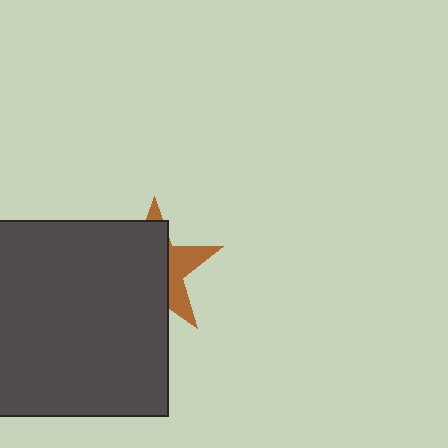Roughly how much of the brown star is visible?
A small part of it is visible (roughly 33%).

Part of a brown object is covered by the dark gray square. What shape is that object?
It is a star.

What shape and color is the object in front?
The object in front is a dark gray square.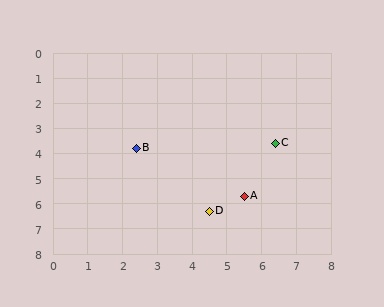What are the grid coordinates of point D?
Point D is at approximately (4.5, 6.3).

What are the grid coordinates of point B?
Point B is at approximately (2.4, 3.8).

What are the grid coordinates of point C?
Point C is at approximately (6.4, 3.6).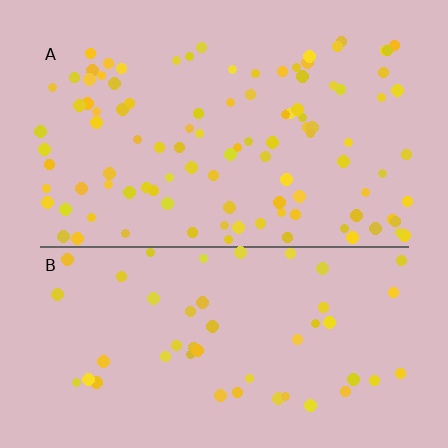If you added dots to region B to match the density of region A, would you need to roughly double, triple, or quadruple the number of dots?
Approximately double.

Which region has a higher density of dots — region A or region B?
A (the top).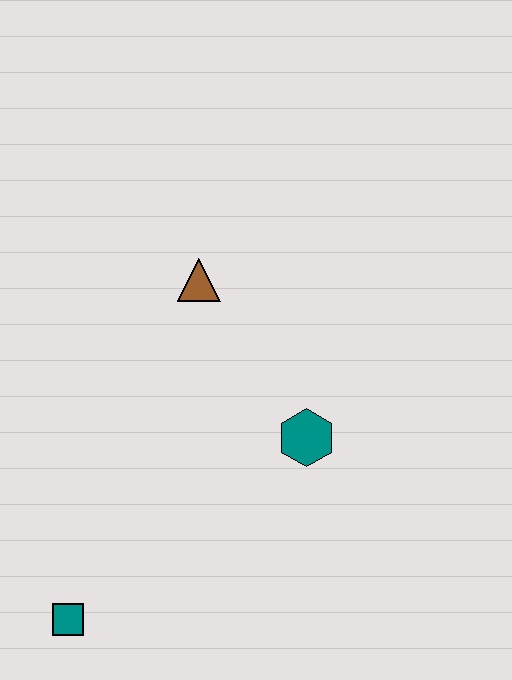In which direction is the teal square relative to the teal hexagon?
The teal square is to the left of the teal hexagon.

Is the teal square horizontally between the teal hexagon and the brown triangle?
No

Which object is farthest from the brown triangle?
The teal square is farthest from the brown triangle.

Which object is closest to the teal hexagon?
The brown triangle is closest to the teal hexagon.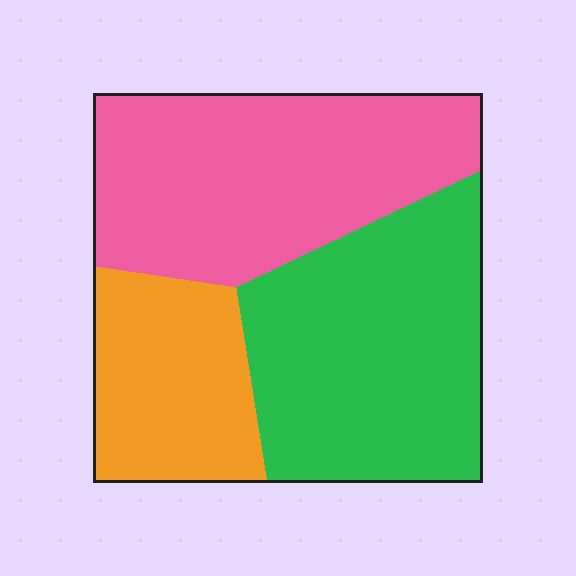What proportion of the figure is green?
Green covers 39% of the figure.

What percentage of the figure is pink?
Pink takes up about two fifths (2/5) of the figure.